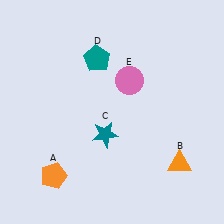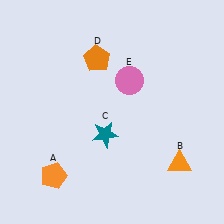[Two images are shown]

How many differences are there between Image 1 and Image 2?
There is 1 difference between the two images.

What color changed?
The pentagon (D) changed from teal in Image 1 to orange in Image 2.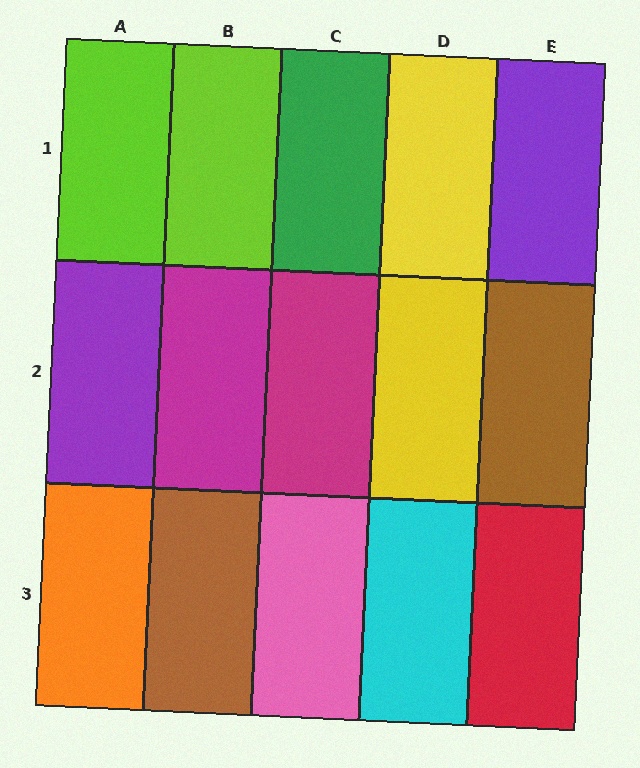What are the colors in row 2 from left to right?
Purple, magenta, magenta, yellow, brown.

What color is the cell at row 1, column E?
Purple.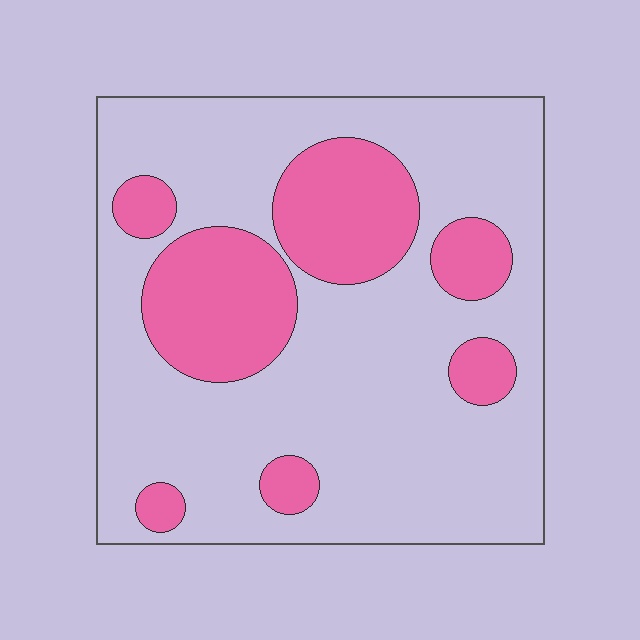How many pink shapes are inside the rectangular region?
7.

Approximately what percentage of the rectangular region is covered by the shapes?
Approximately 25%.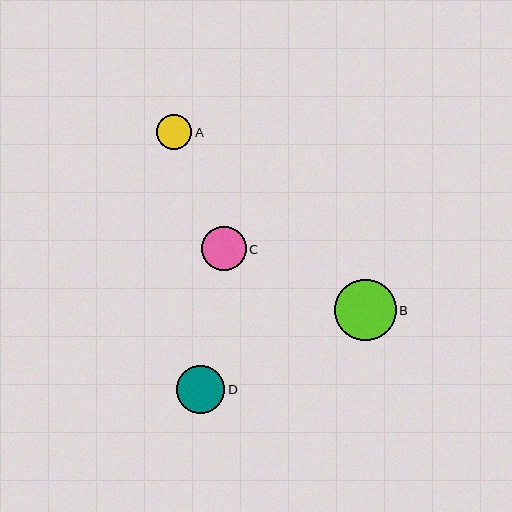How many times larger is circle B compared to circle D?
Circle B is approximately 1.3 times the size of circle D.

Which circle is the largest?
Circle B is the largest with a size of approximately 61 pixels.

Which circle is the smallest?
Circle A is the smallest with a size of approximately 35 pixels.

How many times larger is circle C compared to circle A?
Circle C is approximately 1.3 times the size of circle A.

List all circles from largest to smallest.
From largest to smallest: B, D, C, A.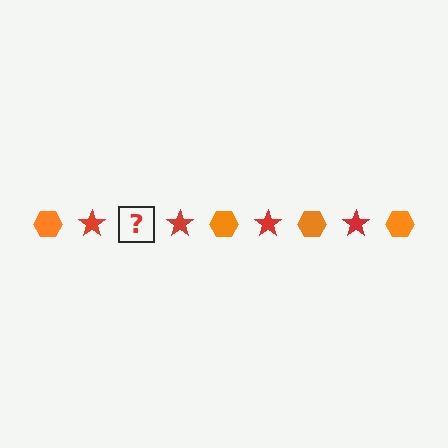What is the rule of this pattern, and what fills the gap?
The rule is that the pattern alternates between orange hexagon and red star. The gap should be filled with an orange hexagon.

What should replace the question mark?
The question mark should be replaced with an orange hexagon.